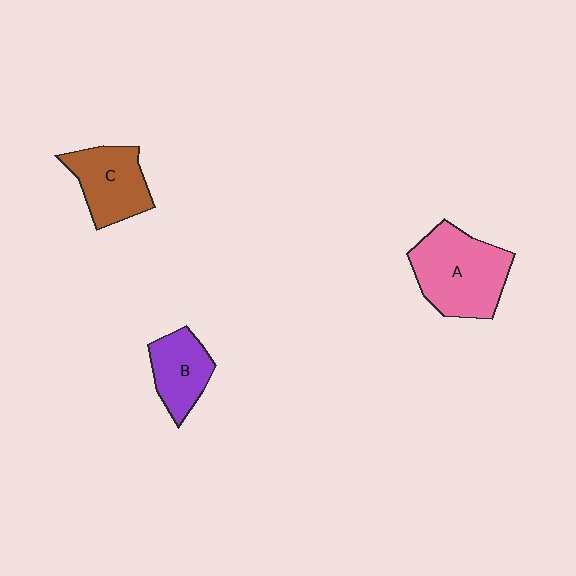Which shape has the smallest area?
Shape B (purple).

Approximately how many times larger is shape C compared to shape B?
Approximately 1.2 times.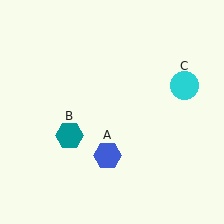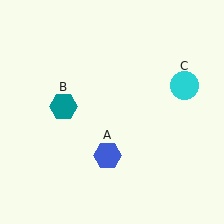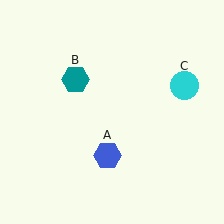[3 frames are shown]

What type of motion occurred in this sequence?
The teal hexagon (object B) rotated clockwise around the center of the scene.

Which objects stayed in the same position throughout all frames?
Blue hexagon (object A) and cyan circle (object C) remained stationary.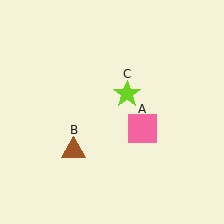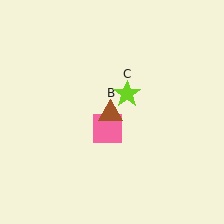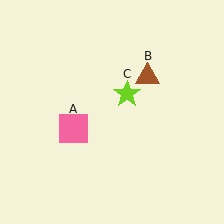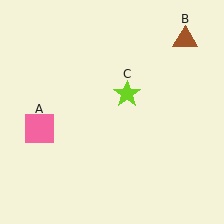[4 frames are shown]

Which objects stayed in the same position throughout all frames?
Lime star (object C) remained stationary.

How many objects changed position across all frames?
2 objects changed position: pink square (object A), brown triangle (object B).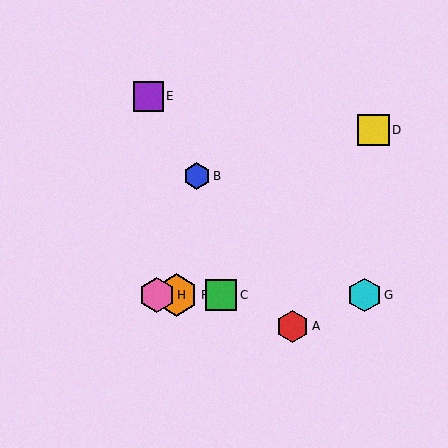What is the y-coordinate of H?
Object H is at y≈295.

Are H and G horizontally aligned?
Yes, both are at y≈295.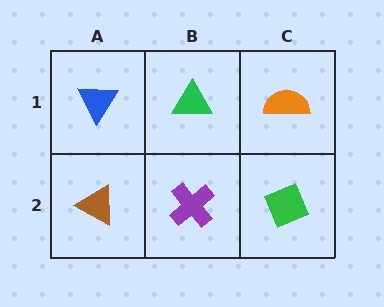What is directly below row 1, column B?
A purple cross.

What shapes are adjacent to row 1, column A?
A brown triangle (row 2, column A), a green triangle (row 1, column B).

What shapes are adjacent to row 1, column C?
A green diamond (row 2, column C), a green triangle (row 1, column B).